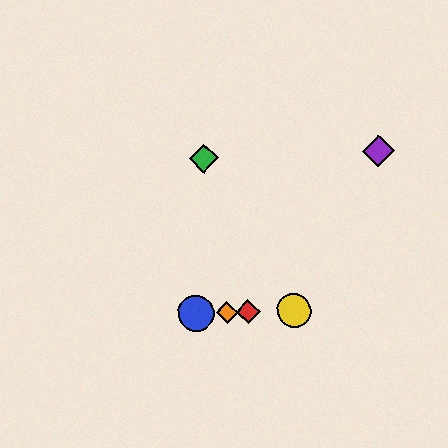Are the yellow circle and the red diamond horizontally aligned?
Yes, both are at y≈311.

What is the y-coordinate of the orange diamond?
The orange diamond is at y≈313.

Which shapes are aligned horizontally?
The red diamond, the blue circle, the yellow circle, the orange diamond are aligned horizontally.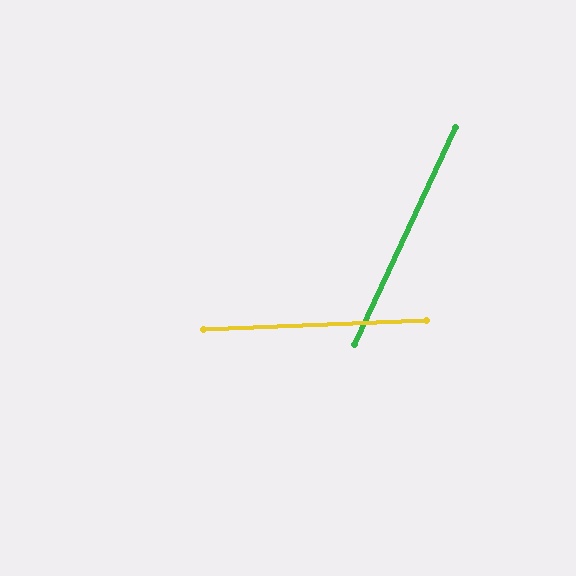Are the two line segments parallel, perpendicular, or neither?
Neither parallel nor perpendicular — they differ by about 63°.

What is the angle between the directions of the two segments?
Approximately 63 degrees.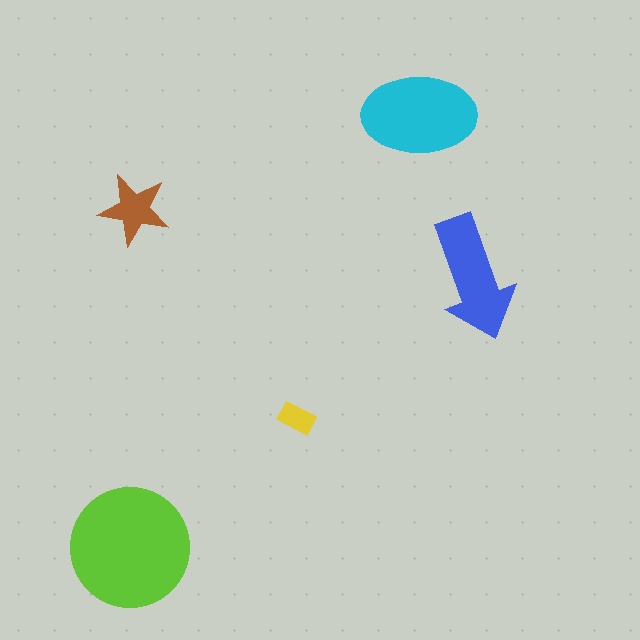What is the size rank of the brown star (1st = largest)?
4th.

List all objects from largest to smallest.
The lime circle, the cyan ellipse, the blue arrow, the brown star, the yellow rectangle.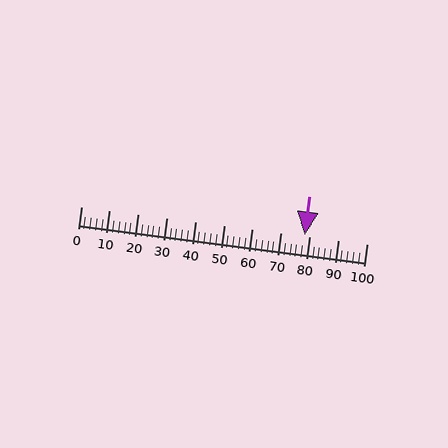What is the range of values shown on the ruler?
The ruler shows values from 0 to 100.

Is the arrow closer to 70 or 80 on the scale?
The arrow is closer to 80.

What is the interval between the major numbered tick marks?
The major tick marks are spaced 10 units apart.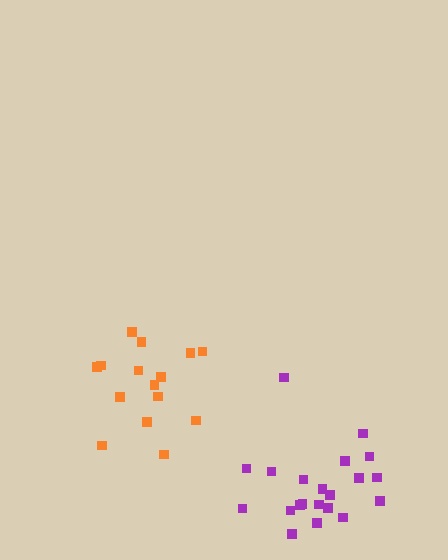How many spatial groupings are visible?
There are 2 spatial groupings.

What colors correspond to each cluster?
The clusters are colored: purple, orange.